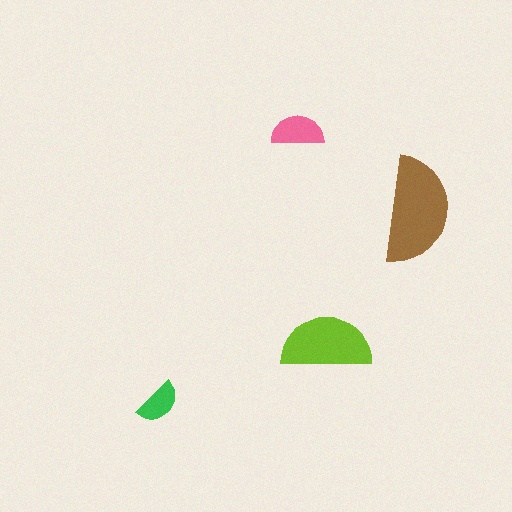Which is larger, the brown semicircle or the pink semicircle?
The brown one.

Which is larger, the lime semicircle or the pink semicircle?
The lime one.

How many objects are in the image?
There are 4 objects in the image.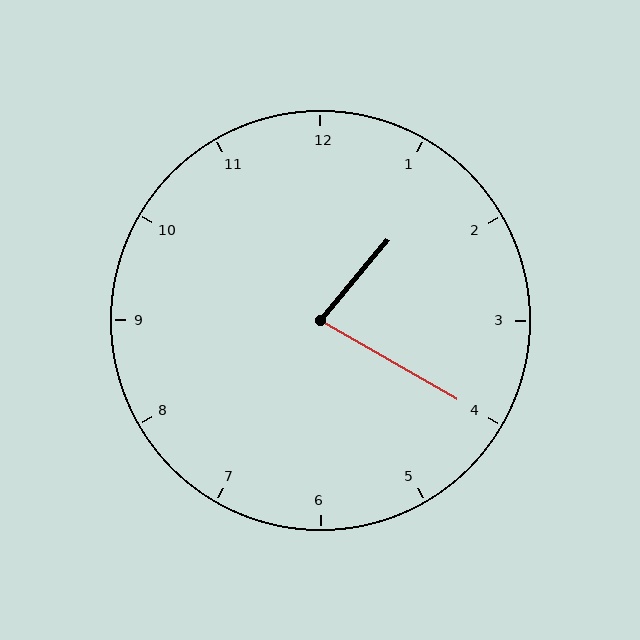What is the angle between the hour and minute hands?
Approximately 80 degrees.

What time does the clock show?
1:20.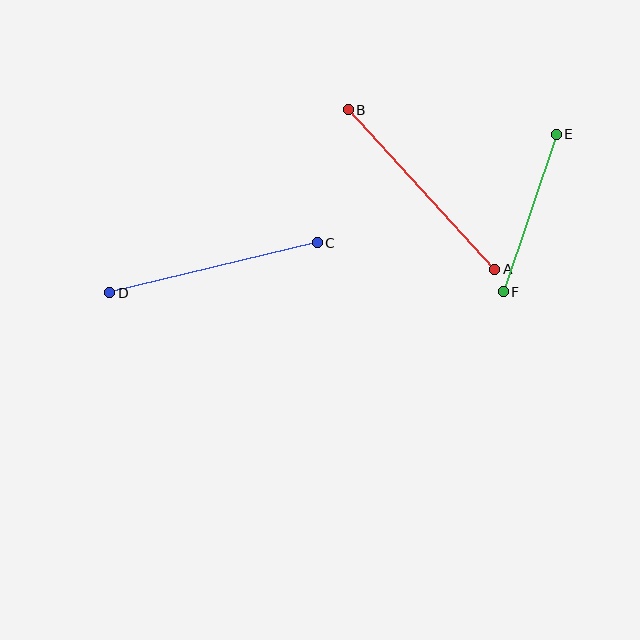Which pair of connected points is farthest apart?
Points A and B are farthest apart.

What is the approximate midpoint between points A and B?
The midpoint is at approximately (421, 189) pixels.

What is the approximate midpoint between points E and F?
The midpoint is at approximately (530, 213) pixels.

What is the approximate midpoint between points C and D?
The midpoint is at approximately (213, 268) pixels.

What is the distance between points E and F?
The distance is approximately 166 pixels.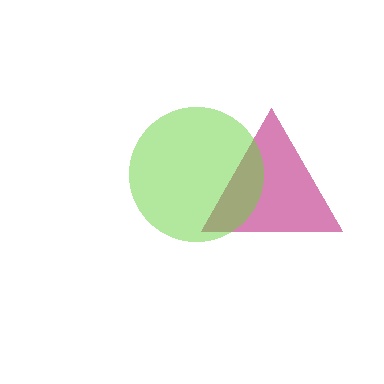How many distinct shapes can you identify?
There are 2 distinct shapes: a magenta triangle, a lime circle.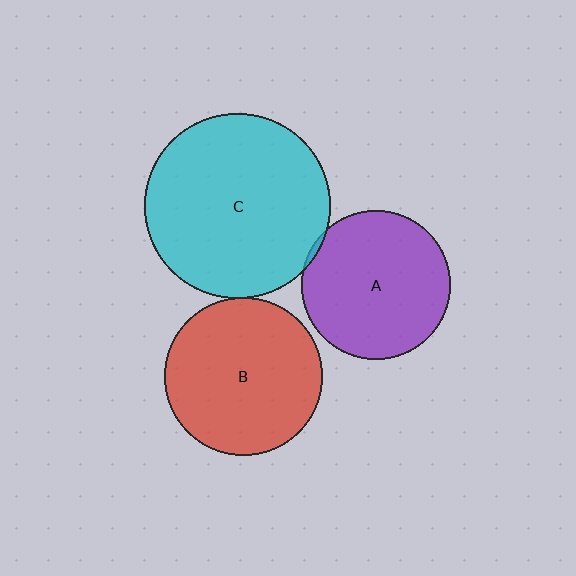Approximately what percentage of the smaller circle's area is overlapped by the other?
Approximately 5%.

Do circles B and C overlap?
Yes.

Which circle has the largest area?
Circle C (cyan).